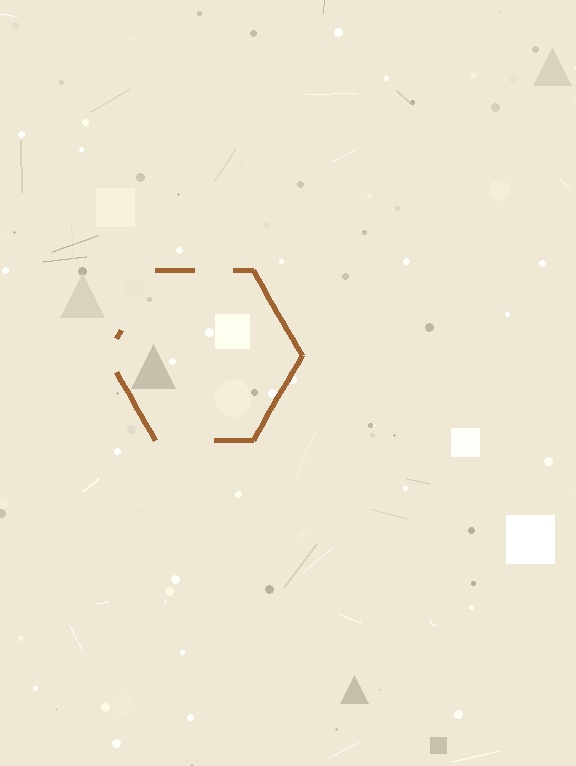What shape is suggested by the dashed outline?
The dashed outline suggests a hexagon.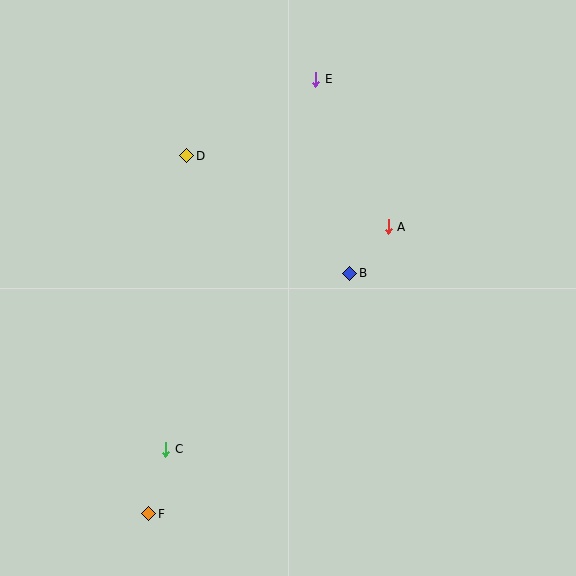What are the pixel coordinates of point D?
Point D is at (187, 156).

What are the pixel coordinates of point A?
Point A is at (388, 227).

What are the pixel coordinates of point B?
Point B is at (350, 273).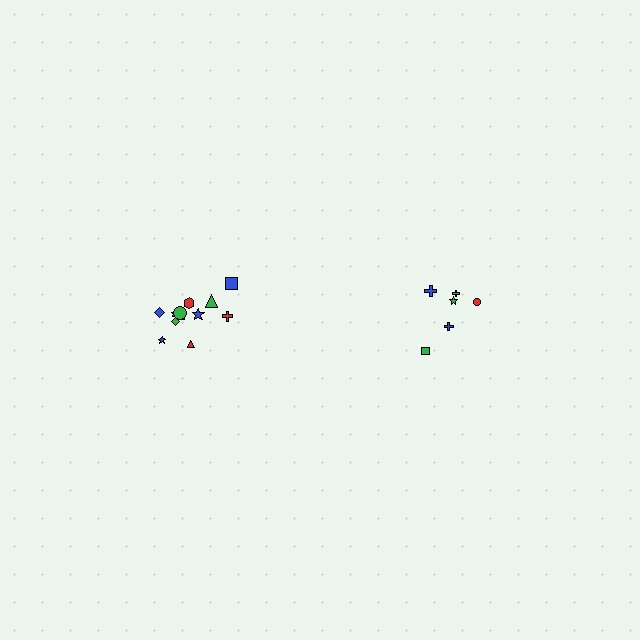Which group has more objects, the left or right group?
The left group.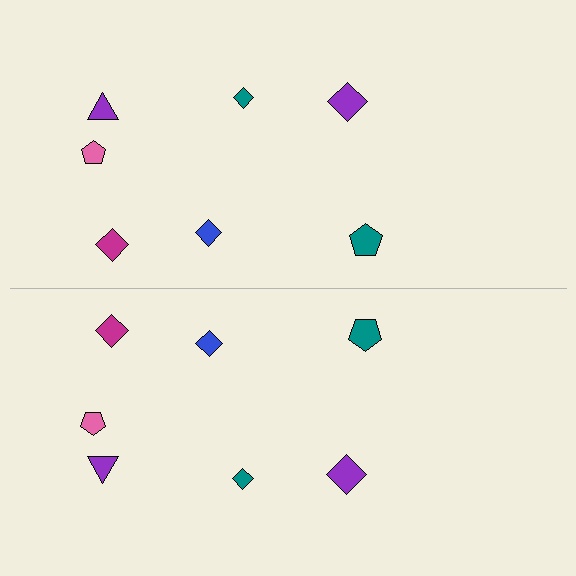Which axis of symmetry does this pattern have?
The pattern has a horizontal axis of symmetry running through the center of the image.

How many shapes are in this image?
There are 14 shapes in this image.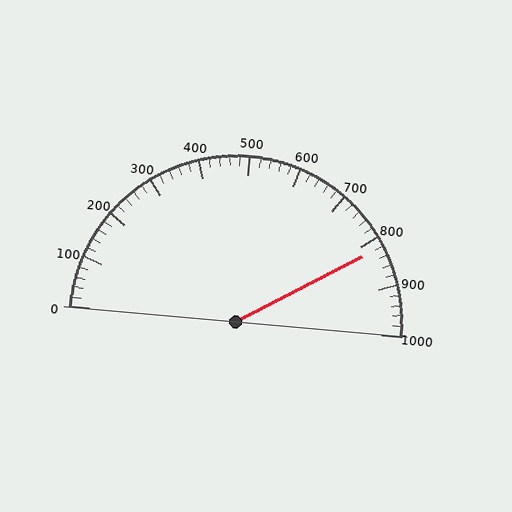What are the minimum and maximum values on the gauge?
The gauge ranges from 0 to 1000.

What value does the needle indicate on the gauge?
The needle indicates approximately 820.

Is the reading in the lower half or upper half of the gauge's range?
The reading is in the upper half of the range (0 to 1000).